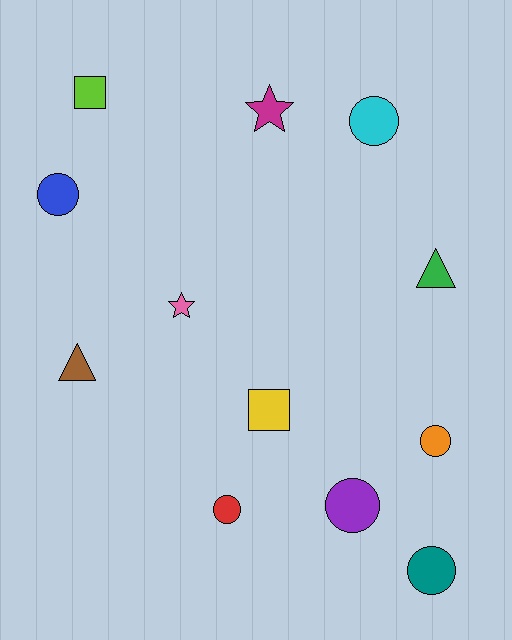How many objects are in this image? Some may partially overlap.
There are 12 objects.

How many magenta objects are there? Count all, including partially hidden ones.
There is 1 magenta object.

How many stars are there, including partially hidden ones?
There are 2 stars.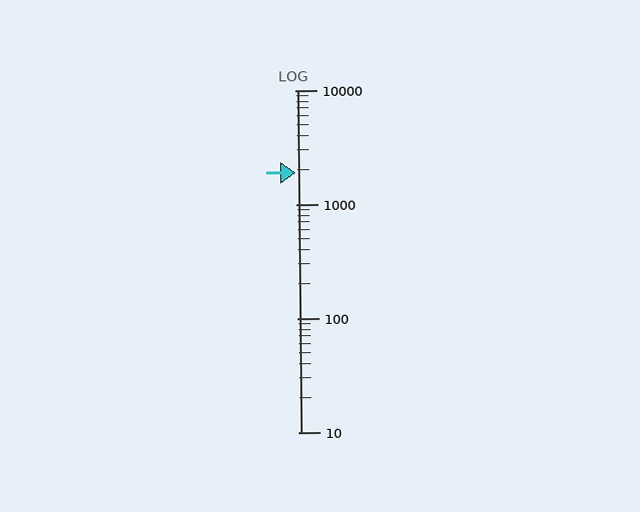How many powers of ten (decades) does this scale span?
The scale spans 3 decades, from 10 to 10000.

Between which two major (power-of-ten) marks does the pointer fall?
The pointer is between 1000 and 10000.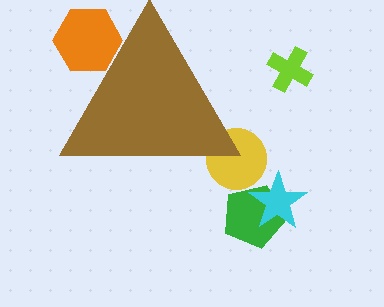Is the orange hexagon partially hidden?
Yes, the orange hexagon is partially hidden behind the brown triangle.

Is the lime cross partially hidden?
No, the lime cross is fully visible.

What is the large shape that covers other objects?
A brown triangle.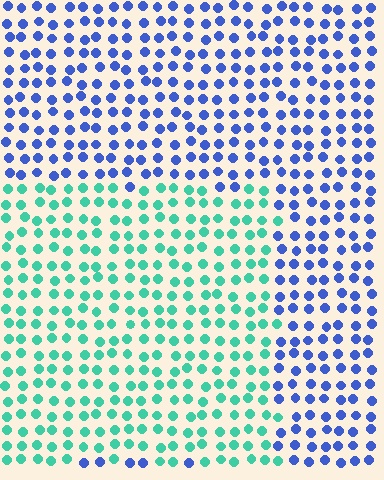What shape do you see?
I see a rectangle.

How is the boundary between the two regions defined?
The boundary is defined purely by a slight shift in hue (about 66 degrees). Spacing, size, and orientation are identical on both sides.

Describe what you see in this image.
The image is filled with small blue elements in a uniform arrangement. A rectangle-shaped region is visible where the elements are tinted to a slightly different hue, forming a subtle color boundary.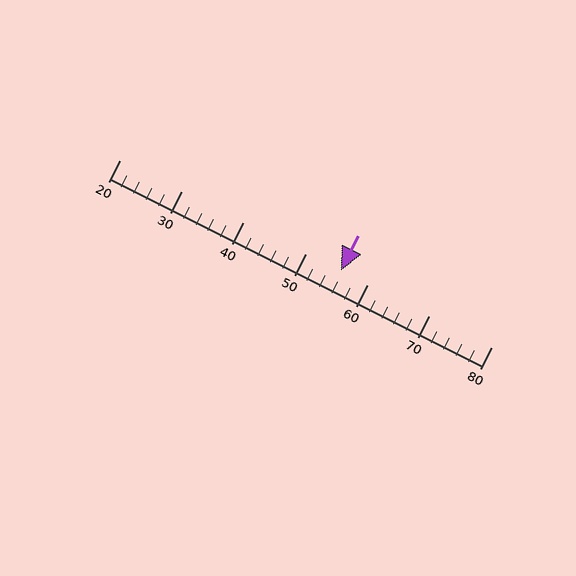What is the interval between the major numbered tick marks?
The major tick marks are spaced 10 units apart.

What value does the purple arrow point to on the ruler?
The purple arrow points to approximately 56.